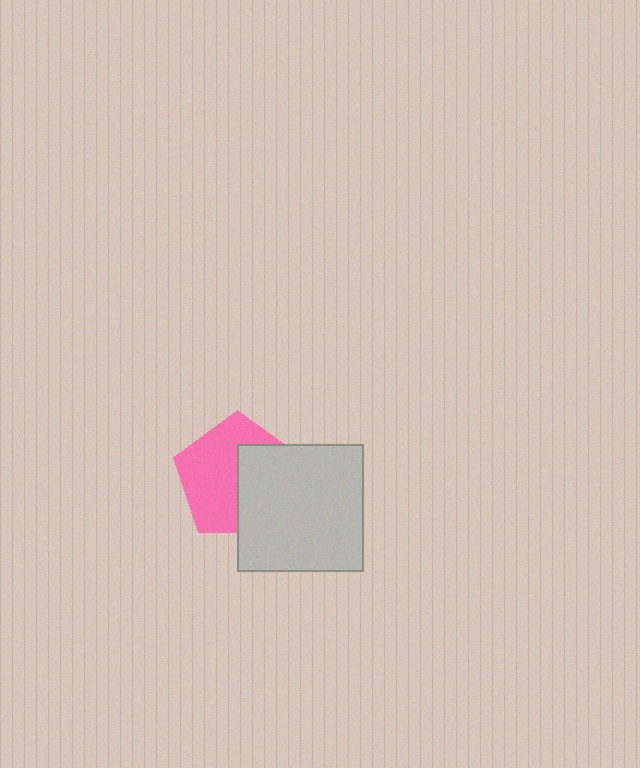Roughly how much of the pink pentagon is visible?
About half of it is visible (roughly 56%).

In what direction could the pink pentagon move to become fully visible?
The pink pentagon could move left. That would shift it out from behind the light gray square entirely.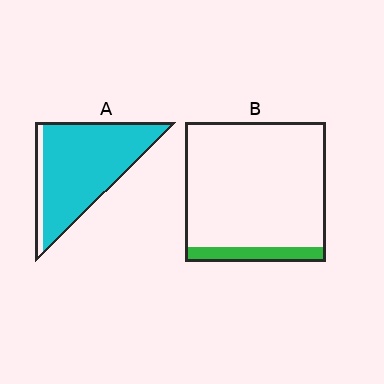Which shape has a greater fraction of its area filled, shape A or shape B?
Shape A.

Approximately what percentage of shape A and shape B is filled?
A is approximately 90% and B is approximately 10%.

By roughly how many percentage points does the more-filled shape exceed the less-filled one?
By roughly 80 percentage points (A over B).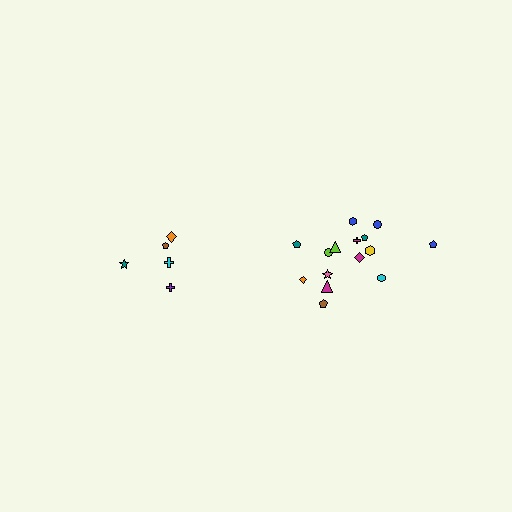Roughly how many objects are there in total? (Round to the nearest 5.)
Roughly 20 objects in total.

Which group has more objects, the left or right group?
The right group.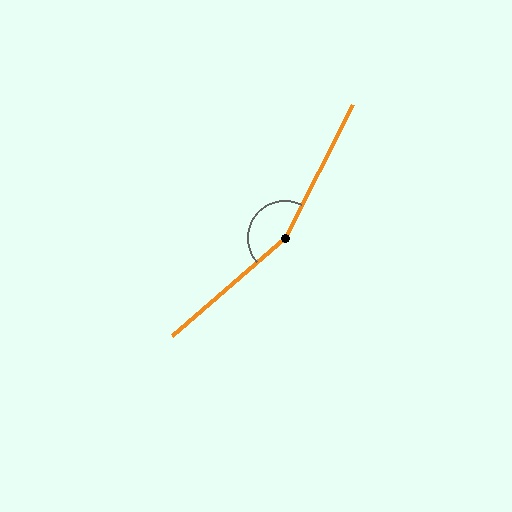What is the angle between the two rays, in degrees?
Approximately 158 degrees.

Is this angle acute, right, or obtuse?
It is obtuse.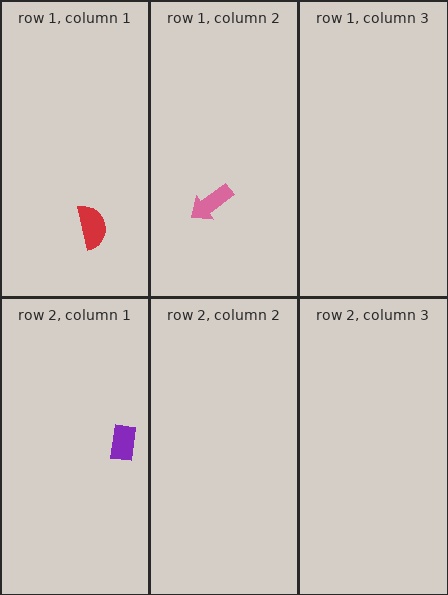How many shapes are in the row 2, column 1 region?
1.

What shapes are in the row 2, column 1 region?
The purple rectangle.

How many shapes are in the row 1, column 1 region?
1.